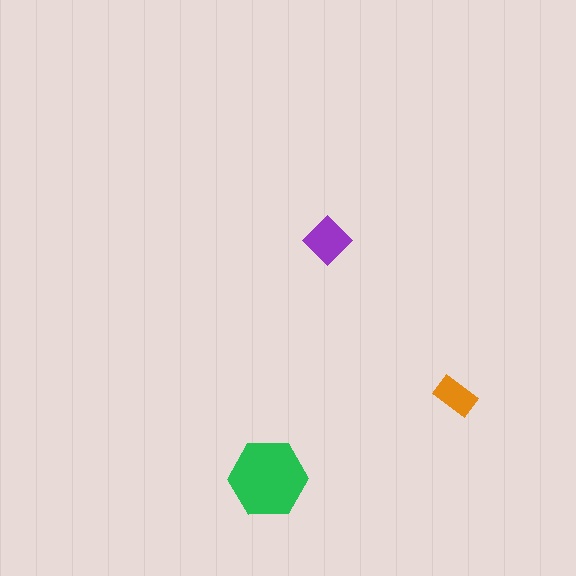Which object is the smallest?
The orange rectangle.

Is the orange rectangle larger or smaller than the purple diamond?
Smaller.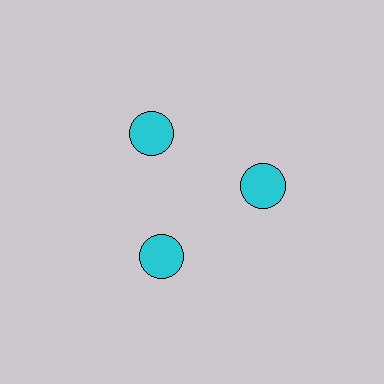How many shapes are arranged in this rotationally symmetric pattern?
There are 3 shapes, arranged in 3 groups of 1.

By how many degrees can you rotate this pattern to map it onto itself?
The pattern maps onto itself every 120 degrees of rotation.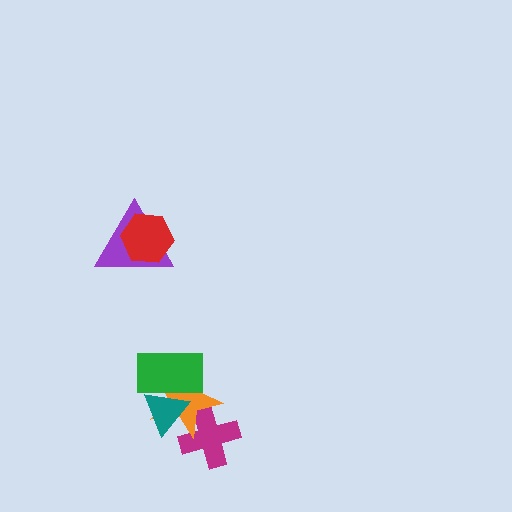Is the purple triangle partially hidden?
Yes, it is partially covered by another shape.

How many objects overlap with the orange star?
3 objects overlap with the orange star.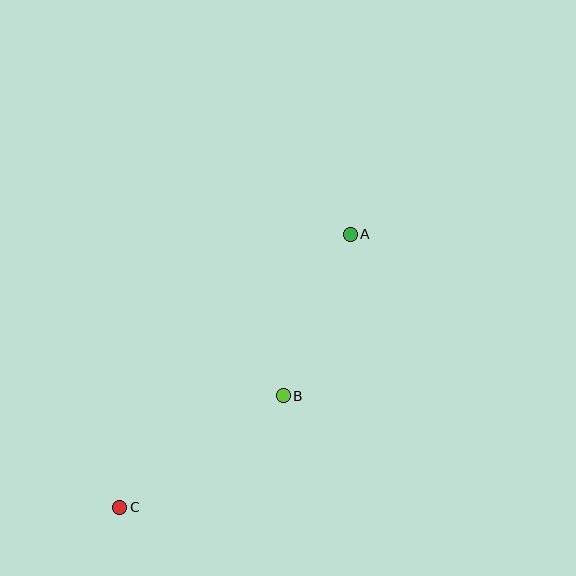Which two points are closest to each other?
Points A and B are closest to each other.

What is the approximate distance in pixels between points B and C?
The distance between B and C is approximately 198 pixels.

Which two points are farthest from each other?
Points A and C are farthest from each other.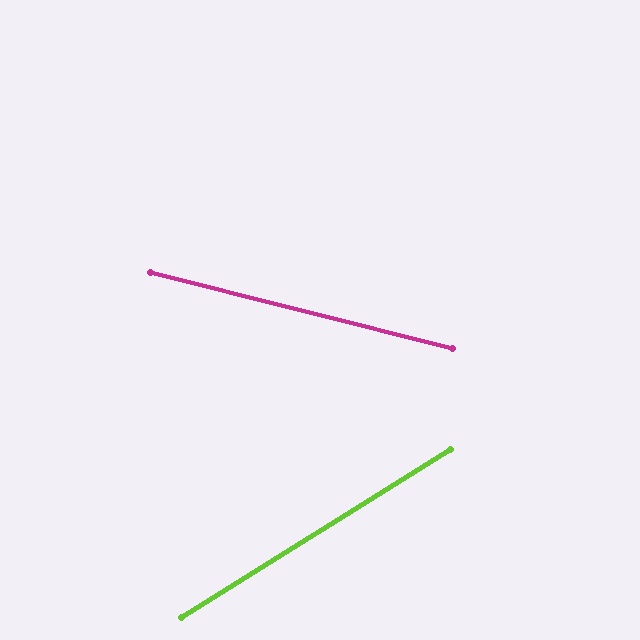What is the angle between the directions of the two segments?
Approximately 46 degrees.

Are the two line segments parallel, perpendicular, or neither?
Neither parallel nor perpendicular — they differ by about 46°.